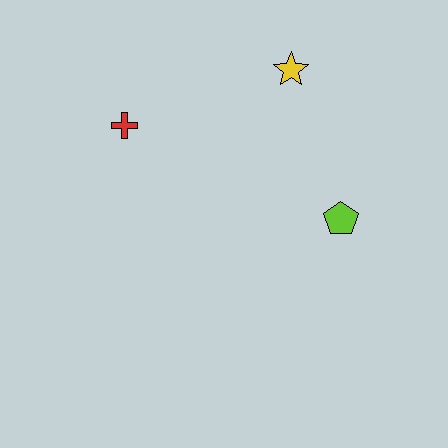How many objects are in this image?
There are 3 objects.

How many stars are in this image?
There is 1 star.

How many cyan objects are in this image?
There are no cyan objects.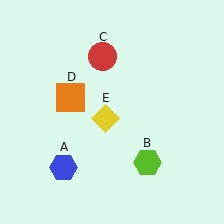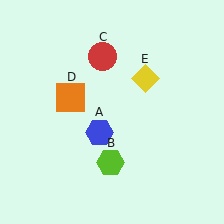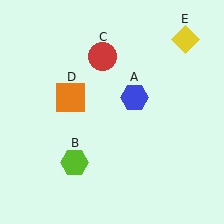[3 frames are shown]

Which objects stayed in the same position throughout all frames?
Red circle (object C) and orange square (object D) remained stationary.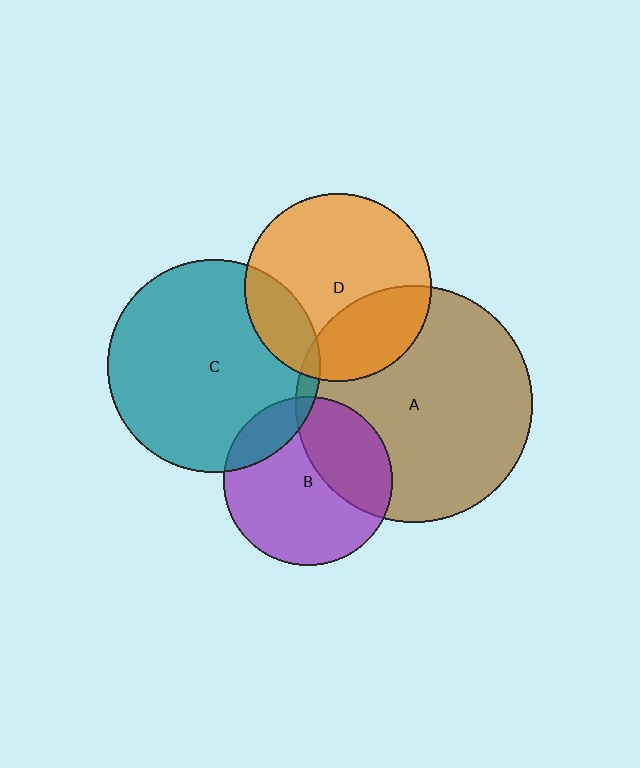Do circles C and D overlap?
Yes.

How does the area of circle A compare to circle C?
Approximately 1.2 times.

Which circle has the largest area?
Circle A (brown).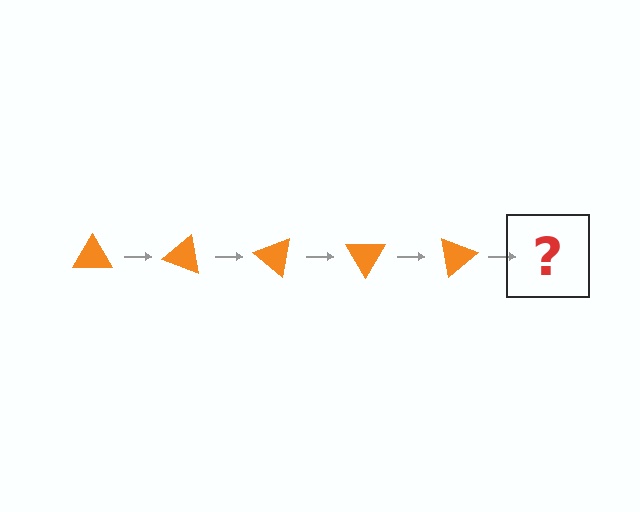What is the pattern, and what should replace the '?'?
The pattern is that the triangle rotates 20 degrees each step. The '?' should be an orange triangle rotated 100 degrees.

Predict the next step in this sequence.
The next step is an orange triangle rotated 100 degrees.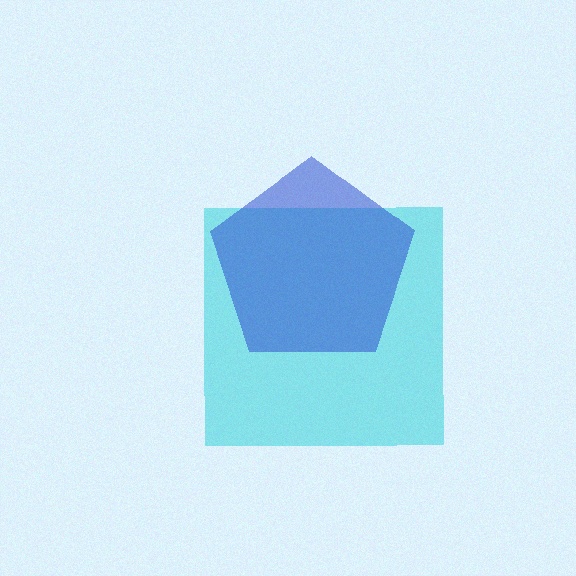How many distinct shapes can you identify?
There are 2 distinct shapes: a cyan square, a blue pentagon.